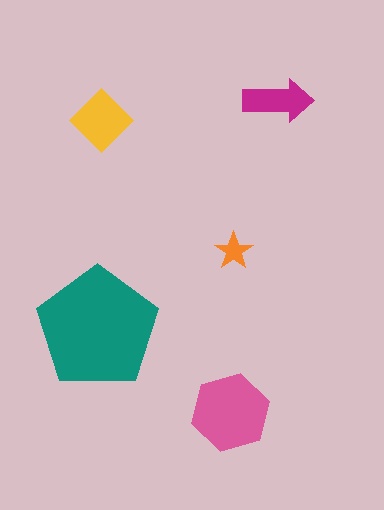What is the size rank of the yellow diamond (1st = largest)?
3rd.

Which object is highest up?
The magenta arrow is topmost.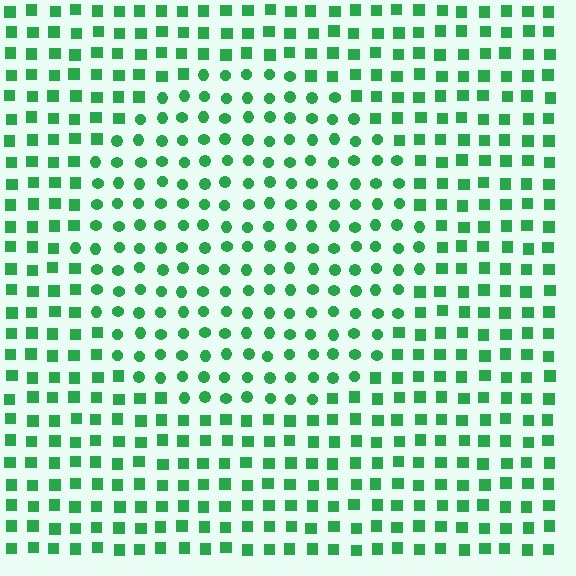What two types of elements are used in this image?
The image uses circles inside the circle region and squares outside it.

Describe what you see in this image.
The image is filled with small green elements arranged in a uniform grid. A circle-shaped region contains circles, while the surrounding area contains squares. The boundary is defined purely by the change in element shape.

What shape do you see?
I see a circle.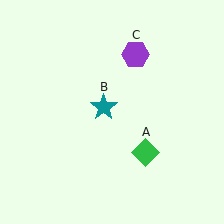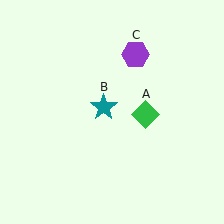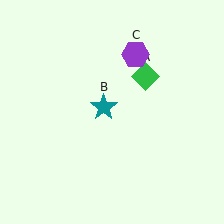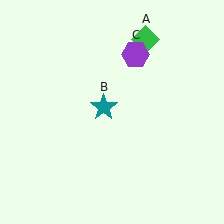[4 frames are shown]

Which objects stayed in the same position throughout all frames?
Teal star (object B) and purple hexagon (object C) remained stationary.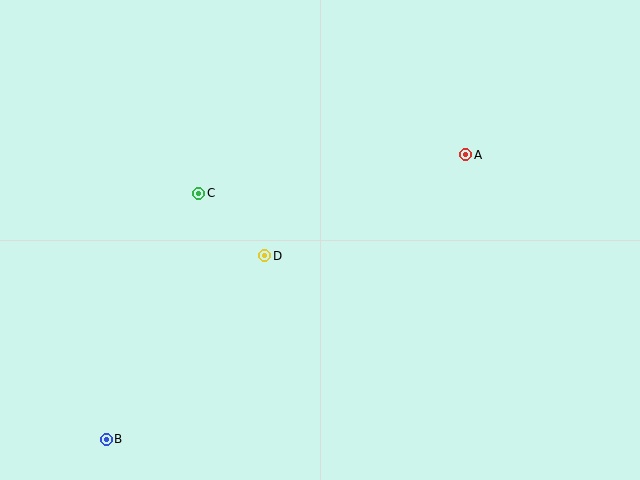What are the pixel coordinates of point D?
Point D is at (265, 256).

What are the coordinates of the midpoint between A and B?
The midpoint between A and B is at (286, 297).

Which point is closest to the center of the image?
Point D at (265, 256) is closest to the center.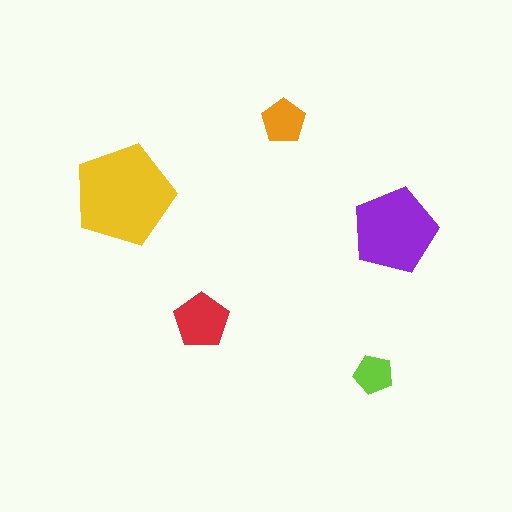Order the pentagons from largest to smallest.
the yellow one, the purple one, the red one, the orange one, the lime one.